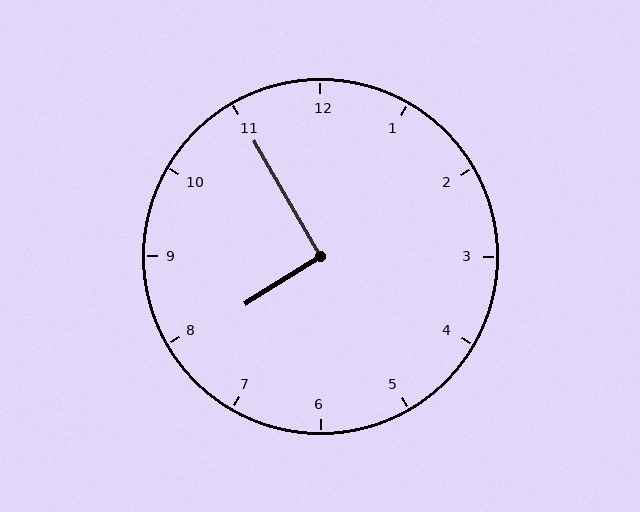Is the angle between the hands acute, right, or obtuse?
It is right.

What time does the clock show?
7:55.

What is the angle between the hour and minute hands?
Approximately 92 degrees.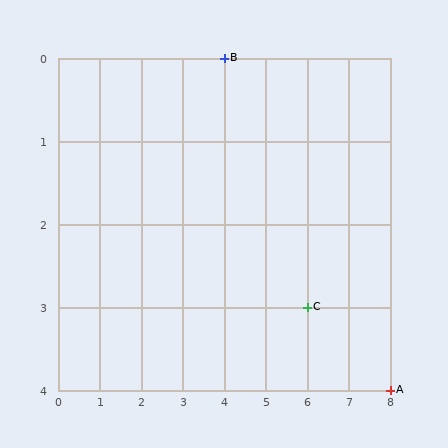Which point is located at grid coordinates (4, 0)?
Point B is at (4, 0).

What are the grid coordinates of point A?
Point A is at grid coordinates (8, 4).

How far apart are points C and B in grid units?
Points C and B are 2 columns and 3 rows apart (about 3.6 grid units diagonally).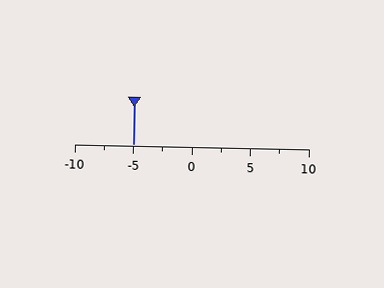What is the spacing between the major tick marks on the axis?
The major ticks are spaced 5 apart.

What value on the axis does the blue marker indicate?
The marker indicates approximately -5.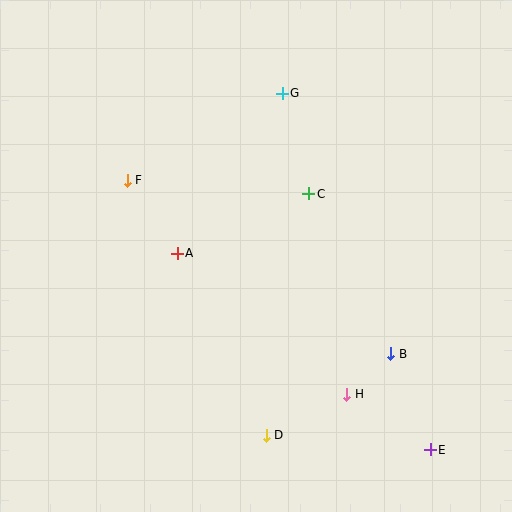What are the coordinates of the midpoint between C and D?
The midpoint between C and D is at (287, 314).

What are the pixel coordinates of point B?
Point B is at (390, 354).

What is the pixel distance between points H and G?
The distance between H and G is 308 pixels.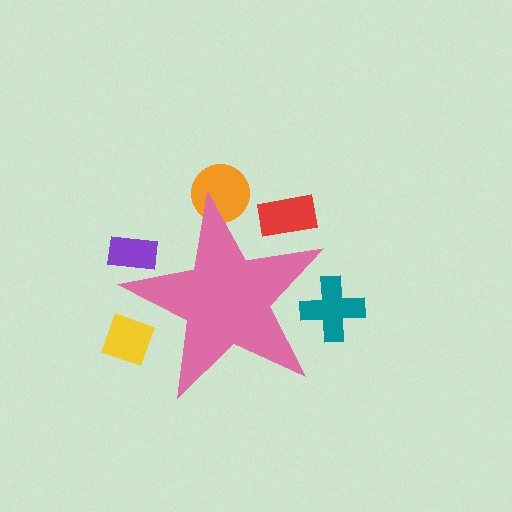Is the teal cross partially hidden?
Yes, the teal cross is partially hidden behind the pink star.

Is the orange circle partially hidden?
Yes, the orange circle is partially hidden behind the pink star.